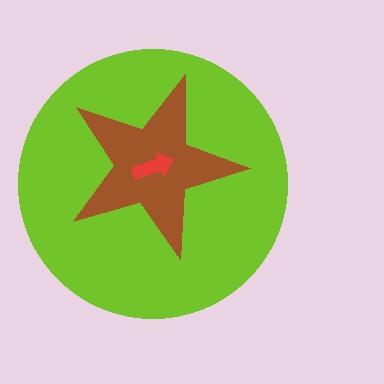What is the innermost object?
The red arrow.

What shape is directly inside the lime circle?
The brown star.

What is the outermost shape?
The lime circle.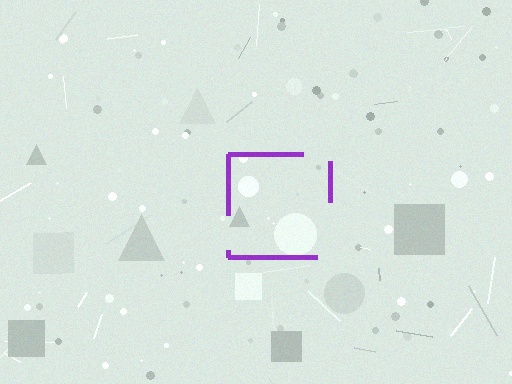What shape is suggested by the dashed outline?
The dashed outline suggests a square.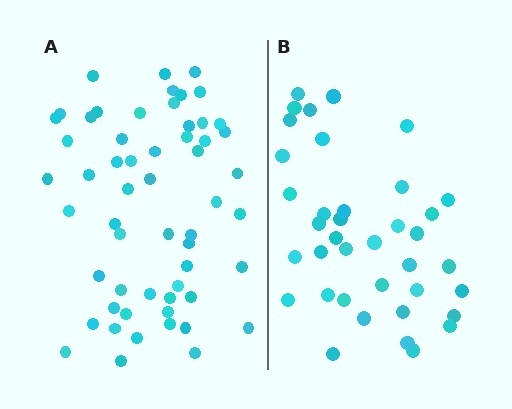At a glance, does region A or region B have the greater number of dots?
Region A (the left region) has more dots.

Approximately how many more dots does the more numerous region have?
Region A has approximately 20 more dots than region B.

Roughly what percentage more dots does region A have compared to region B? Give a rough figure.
About 50% more.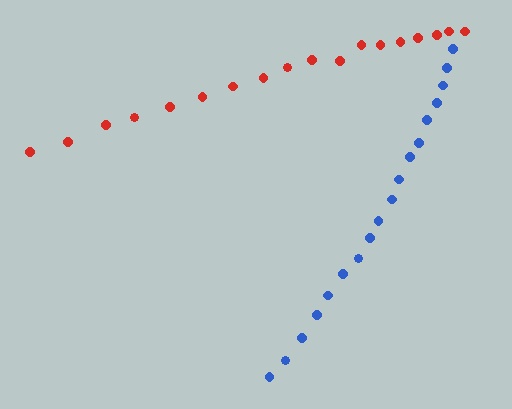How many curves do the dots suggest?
There are 2 distinct paths.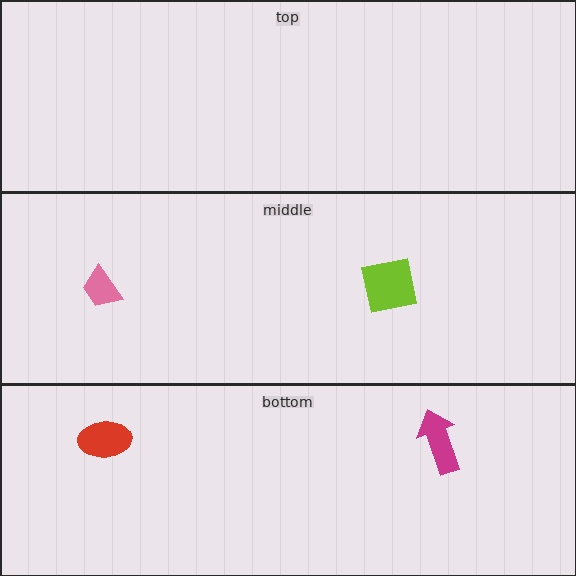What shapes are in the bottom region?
The magenta arrow, the red ellipse.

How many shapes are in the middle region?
2.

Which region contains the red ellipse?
The bottom region.